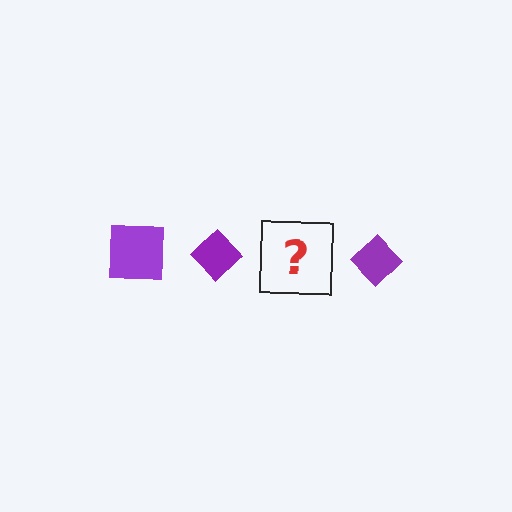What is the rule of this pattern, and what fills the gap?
The rule is that the pattern cycles through square, diamond shapes in purple. The gap should be filled with a purple square.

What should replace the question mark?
The question mark should be replaced with a purple square.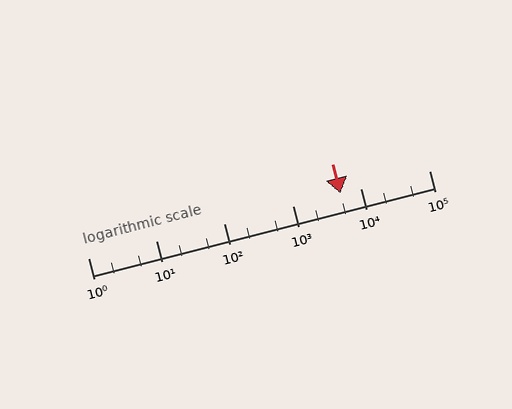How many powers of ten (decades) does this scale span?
The scale spans 5 decades, from 1 to 100000.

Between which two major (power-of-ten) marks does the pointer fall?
The pointer is between 1000 and 10000.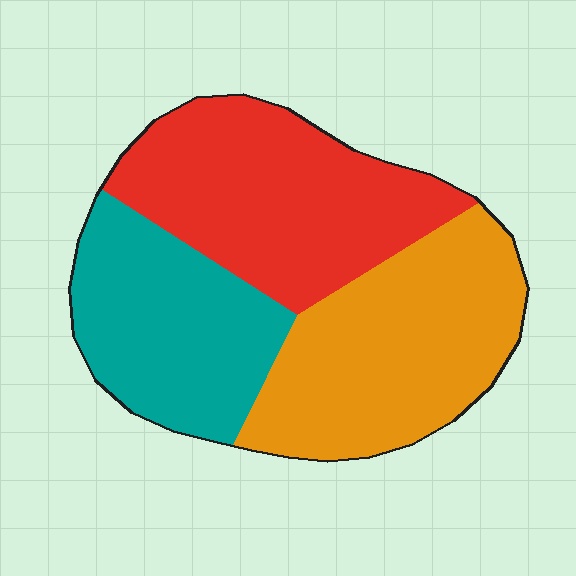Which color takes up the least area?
Teal, at roughly 30%.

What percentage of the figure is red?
Red takes up about three eighths (3/8) of the figure.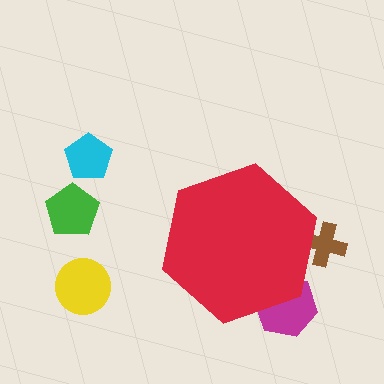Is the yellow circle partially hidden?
No, the yellow circle is fully visible.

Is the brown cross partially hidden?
Yes, the brown cross is partially hidden behind the red hexagon.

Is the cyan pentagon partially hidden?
No, the cyan pentagon is fully visible.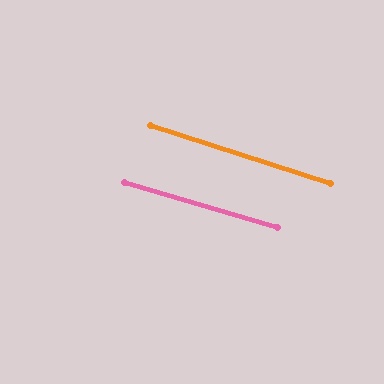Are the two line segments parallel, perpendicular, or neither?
Parallel — their directions differ by only 1.6°.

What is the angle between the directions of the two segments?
Approximately 2 degrees.